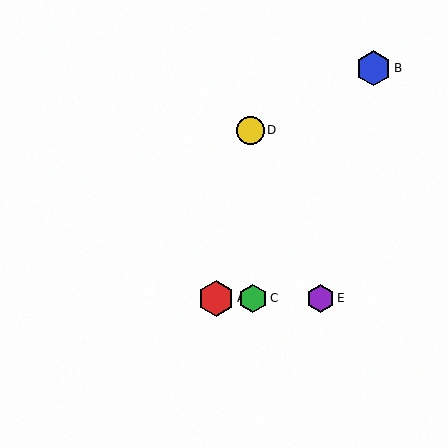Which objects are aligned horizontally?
Objects A, C, E are aligned horizontally.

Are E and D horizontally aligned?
No, E is at y≈298 and D is at y≈130.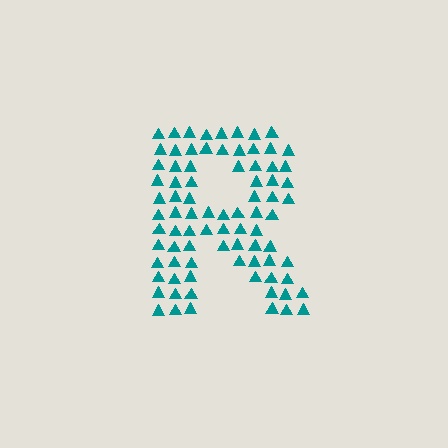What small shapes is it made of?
It is made of small triangles.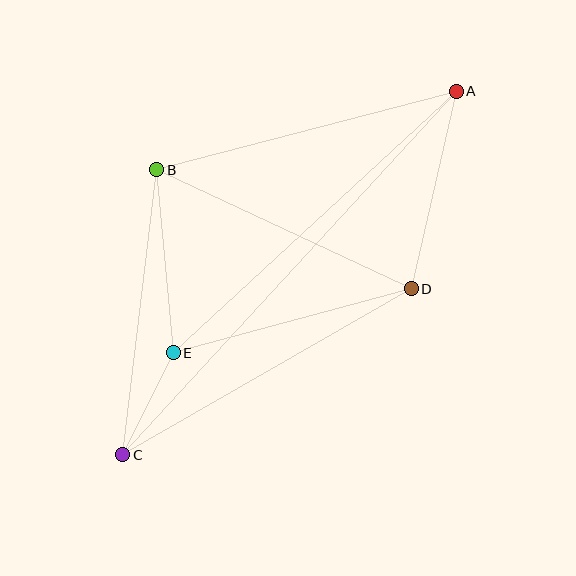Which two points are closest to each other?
Points C and E are closest to each other.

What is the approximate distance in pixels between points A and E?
The distance between A and E is approximately 386 pixels.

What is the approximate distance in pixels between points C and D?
The distance between C and D is approximately 333 pixels.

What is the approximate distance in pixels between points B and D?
The distance between B and D is approximately 281 pixels.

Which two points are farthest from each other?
Points A and C are farthest from each other.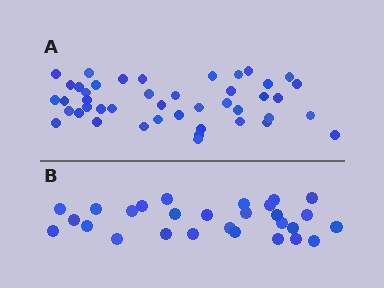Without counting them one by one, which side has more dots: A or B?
Region A (the top region) has more dots.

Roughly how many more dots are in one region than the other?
Region A has approximately 15 more dots than region B.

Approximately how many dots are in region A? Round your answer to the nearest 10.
About 40 dots. (The exact count is 44, which rounds to 40.)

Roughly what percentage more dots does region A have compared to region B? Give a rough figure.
About 55% more.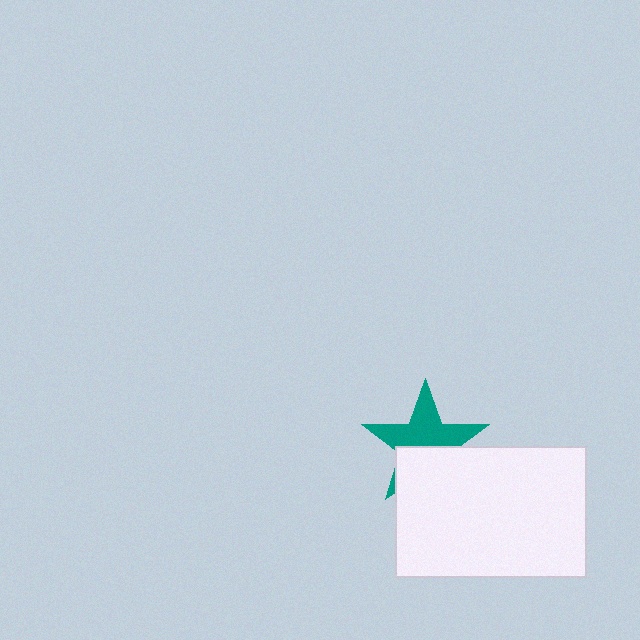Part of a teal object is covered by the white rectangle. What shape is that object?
It is a star.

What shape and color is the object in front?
The object in front is a white rectangle.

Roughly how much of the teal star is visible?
About half of it is visible (roughly 58%).